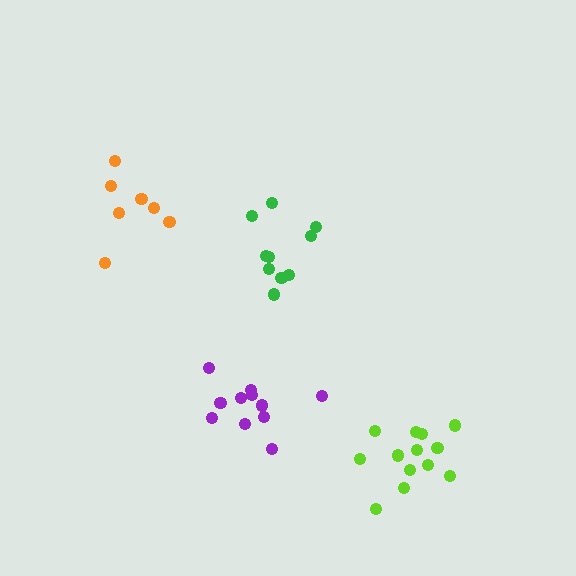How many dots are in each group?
Group 1: 11 dots, Group 2: 10 dots, Group 3: 7 dots, Group 4: 13 dots (41 total).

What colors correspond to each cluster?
The clusters are colored: purple, green, orange, lime.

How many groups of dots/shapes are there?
There are 4 groups.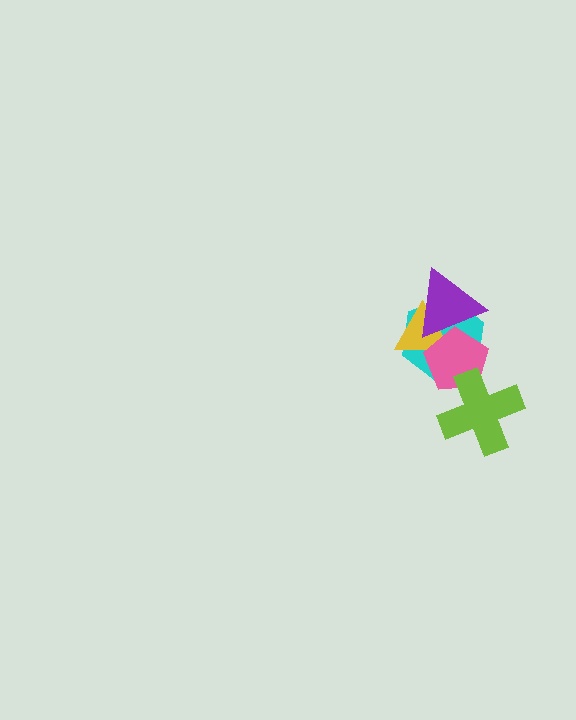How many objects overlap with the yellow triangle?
3 objects overlap with the yellow triangle.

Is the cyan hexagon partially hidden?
Yes, it is partially covered by another shape.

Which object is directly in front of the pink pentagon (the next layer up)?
The lime cross is directly in front of the pink pentagon.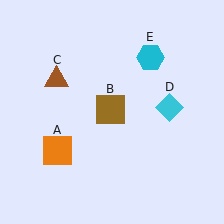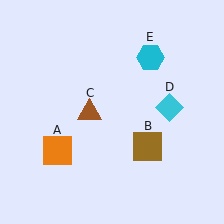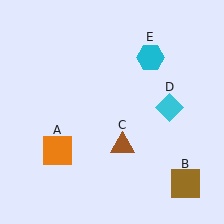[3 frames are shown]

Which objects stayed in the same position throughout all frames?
Orange square (object A) and cyan diamond (object D) and cyan hexagon (object E) remained stationary.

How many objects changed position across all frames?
2 objects changed position: brown square (object B), brown triangle (object C).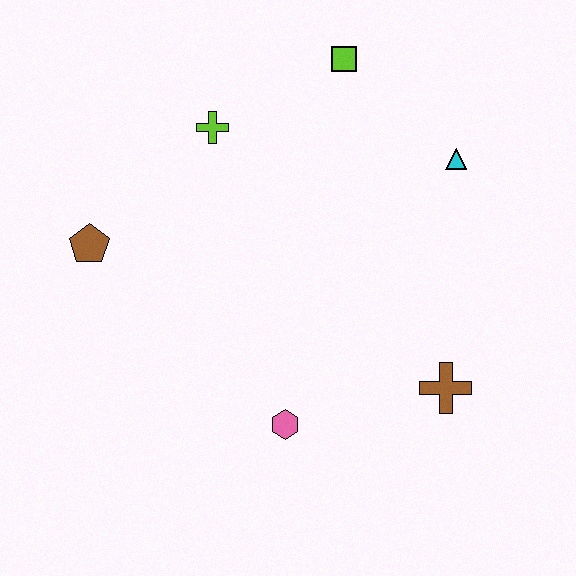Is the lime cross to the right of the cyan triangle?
No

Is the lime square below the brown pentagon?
No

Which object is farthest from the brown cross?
The brown pentagon is farthest from the brown cross.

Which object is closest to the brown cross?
The pink hexagon is closest to the brown cross.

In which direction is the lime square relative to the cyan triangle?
The lime square is to the left of the cyan triangle.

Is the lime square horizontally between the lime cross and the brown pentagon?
No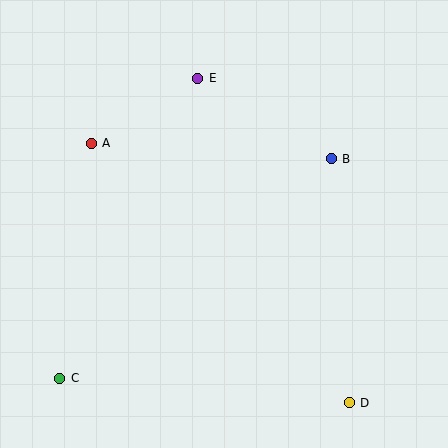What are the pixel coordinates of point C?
Point C is at (60, 378).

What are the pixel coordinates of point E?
Point E is at (198, 78).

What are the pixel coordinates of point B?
Point B is at (331, 159).